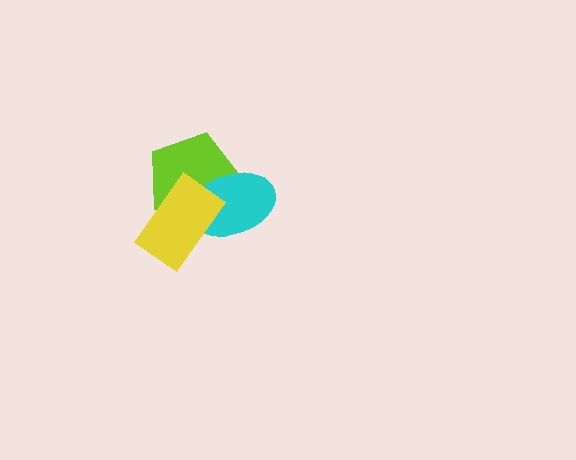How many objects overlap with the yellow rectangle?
2 objects overlap with the yellow rectangle.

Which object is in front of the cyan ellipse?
The yellow rectangle is in front of the cyan ellipse.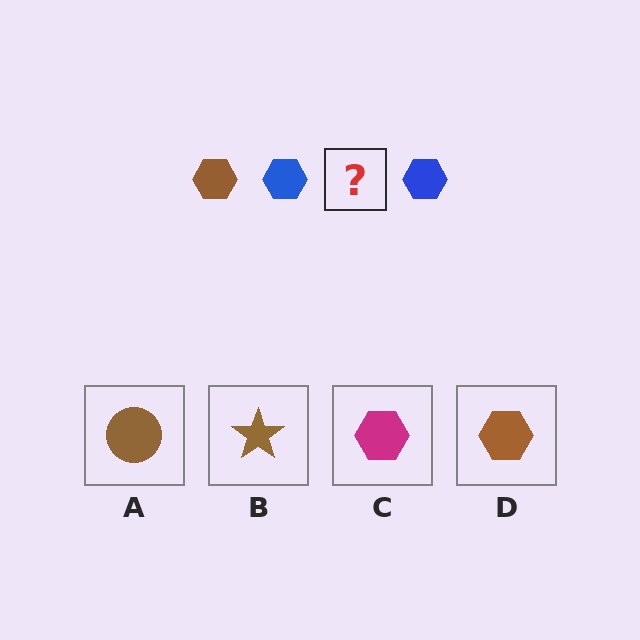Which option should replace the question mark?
Option D.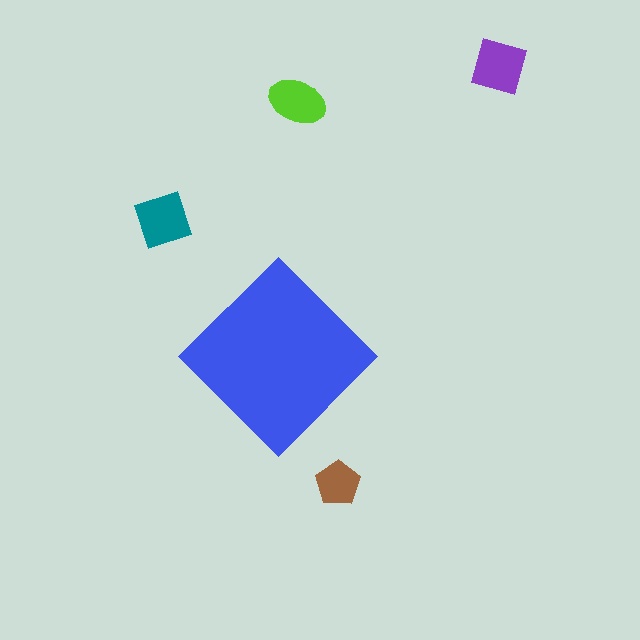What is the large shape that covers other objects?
A blue diamond.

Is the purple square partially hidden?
No, the purple square is fully visible.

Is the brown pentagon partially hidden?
No, the brown pentagon is fully visible.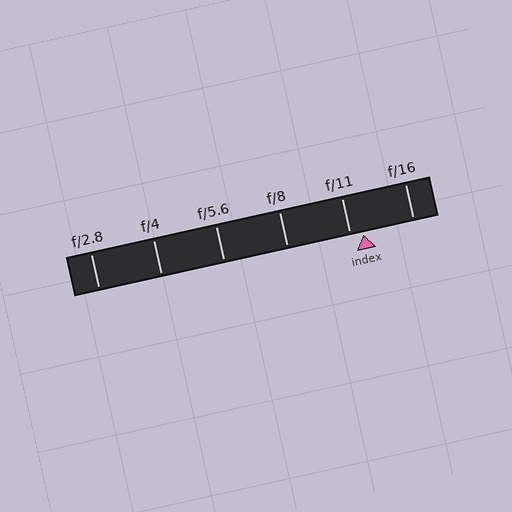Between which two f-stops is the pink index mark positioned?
The index mark is between f/11 and f/16.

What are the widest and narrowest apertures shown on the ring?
The widest aperture shown is f/2.8 and the narrowest is f/16.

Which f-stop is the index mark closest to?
The index mark is closest to f/11.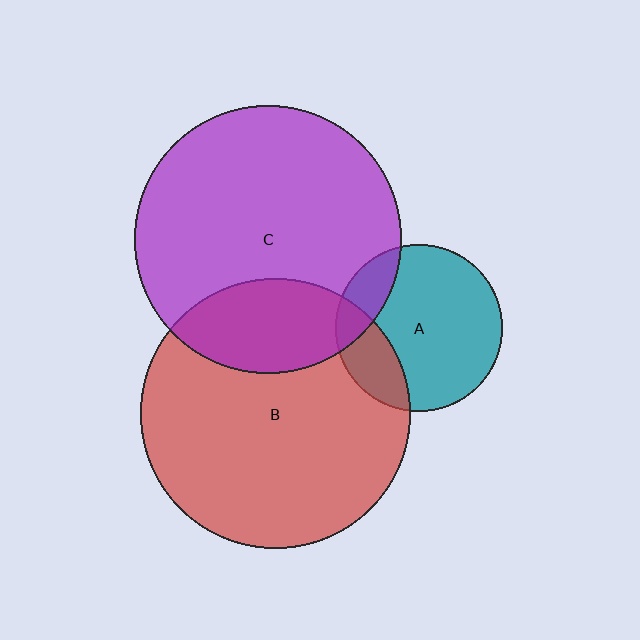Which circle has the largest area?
Circle B (red).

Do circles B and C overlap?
Yes.